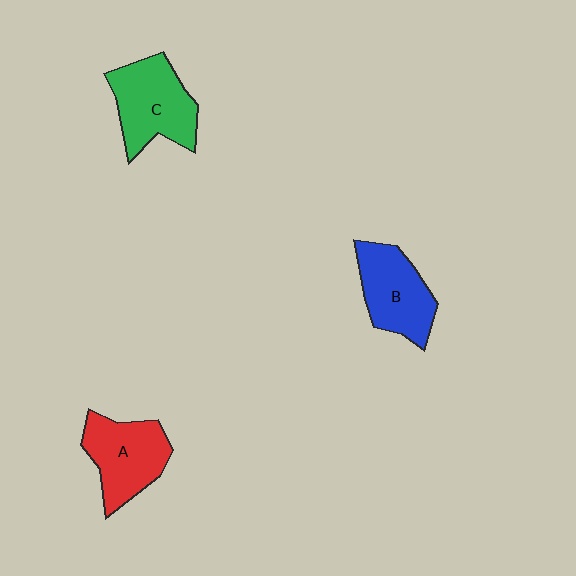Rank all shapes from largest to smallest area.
From largest to smallest: C (green), A (red), B (blue).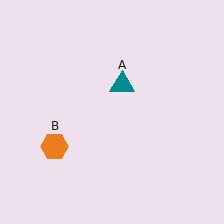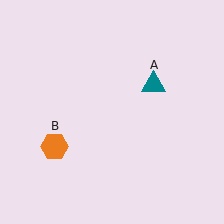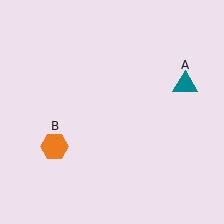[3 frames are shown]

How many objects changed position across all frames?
1 object changed position: teal triangle (object A).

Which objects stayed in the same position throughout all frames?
Orange hexagon (object B) remained stationary.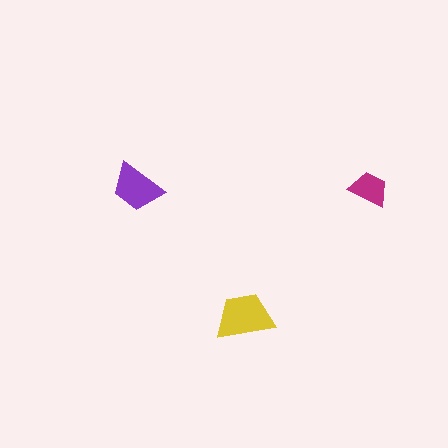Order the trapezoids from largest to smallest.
the yellow one, the purple one, the magenta one.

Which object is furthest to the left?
The purple trapezoid is leftmost.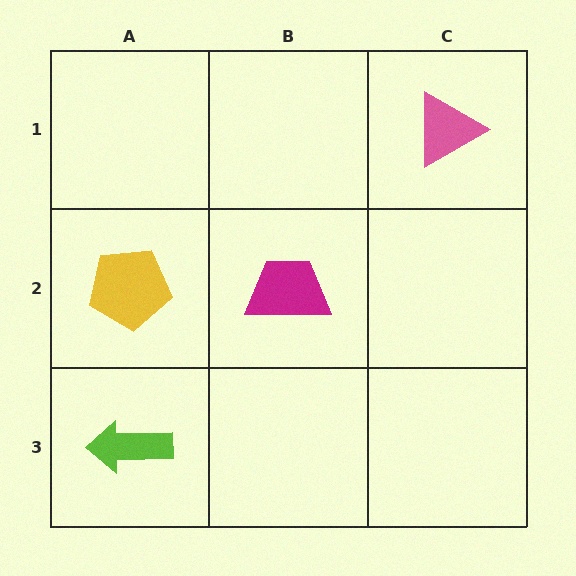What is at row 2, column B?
A magenta trapezoid.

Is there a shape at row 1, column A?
No, that cell is empty.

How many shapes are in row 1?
1 shape.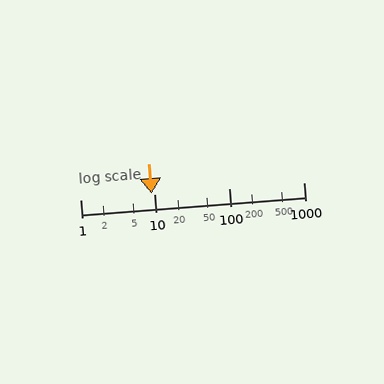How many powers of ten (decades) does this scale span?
The scale spans 3 decades, from 1 to 1000.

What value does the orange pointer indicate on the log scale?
The pointer indicates approximately 9.